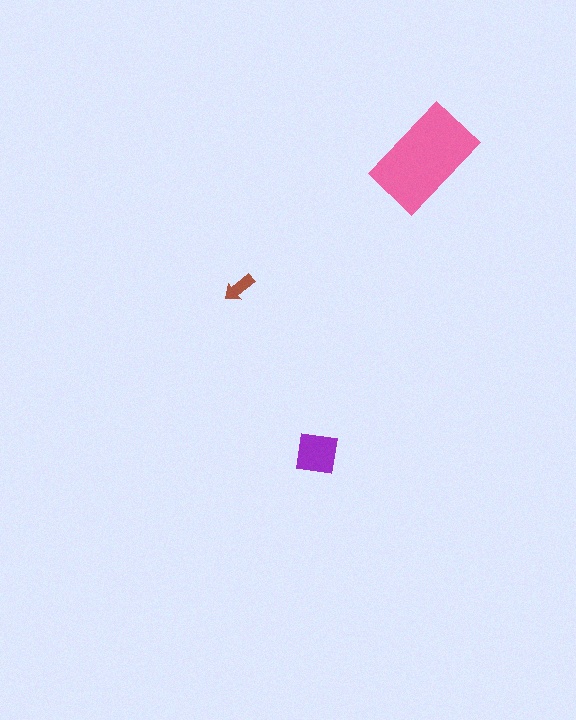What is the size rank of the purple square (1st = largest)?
2nd.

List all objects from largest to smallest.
The pink rectangle, the purple square, the brown arrow.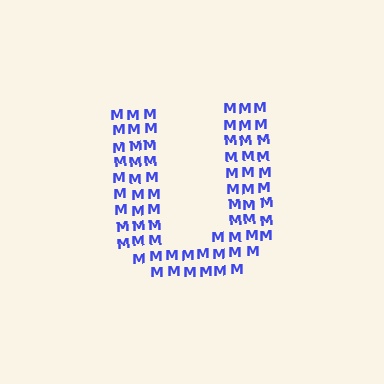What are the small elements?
The small elements are letter M's.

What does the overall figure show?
The overall figure shows the letter U.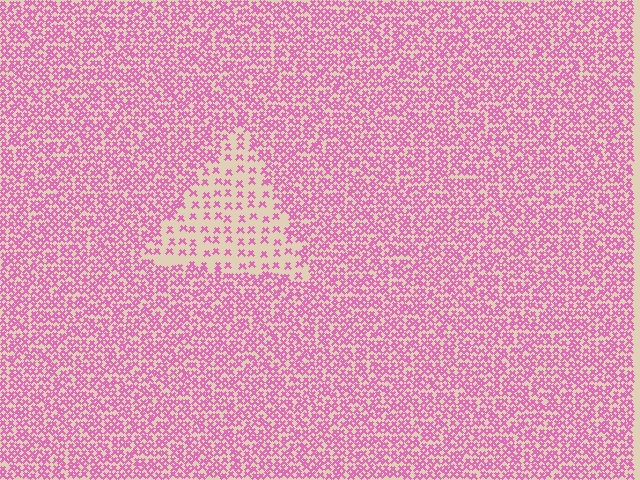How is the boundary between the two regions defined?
The boundary is defined by a change in element density (approximately 2.5x ratio). All elements are the same color, size, and shape.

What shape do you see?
I see a triangle.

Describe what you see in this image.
The image contains small pink elements arranged at two different densities. A triangle-shaped region is visible where the elements are less densely packed than the surrounding area.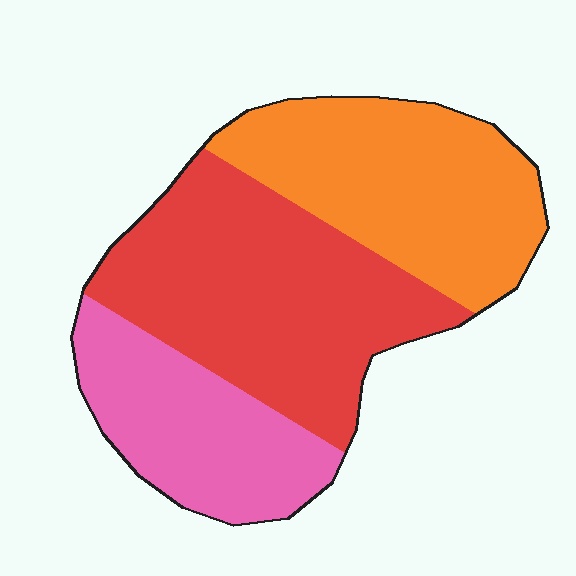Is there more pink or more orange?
Orange.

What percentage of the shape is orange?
Orange takes up about one third (1/3) of the shape.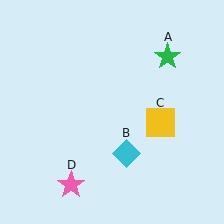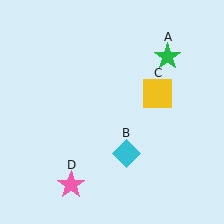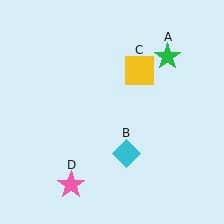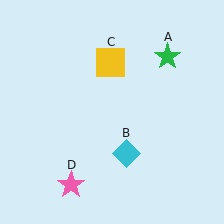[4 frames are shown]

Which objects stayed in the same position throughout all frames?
Green star (object A) and cyan diamond (object B) and pink star (object D) remained stationary.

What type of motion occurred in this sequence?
The yellow square (object C) rotated counterclockwise around the center of the scene.